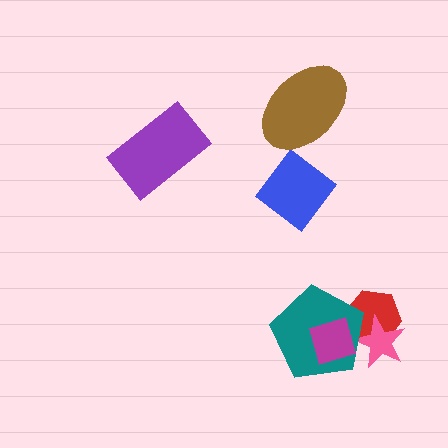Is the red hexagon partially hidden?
Yes, it is partially covered by another shape.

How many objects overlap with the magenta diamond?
3 objects overlap with the magenta diamond.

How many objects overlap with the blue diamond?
0 objects overlap with the blue diamond.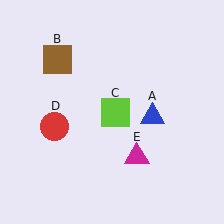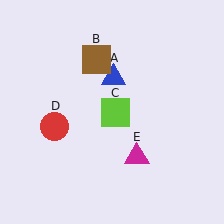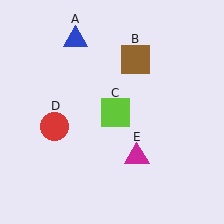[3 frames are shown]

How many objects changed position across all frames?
2 objects changed position: blue triangle (object A), brown square (object B).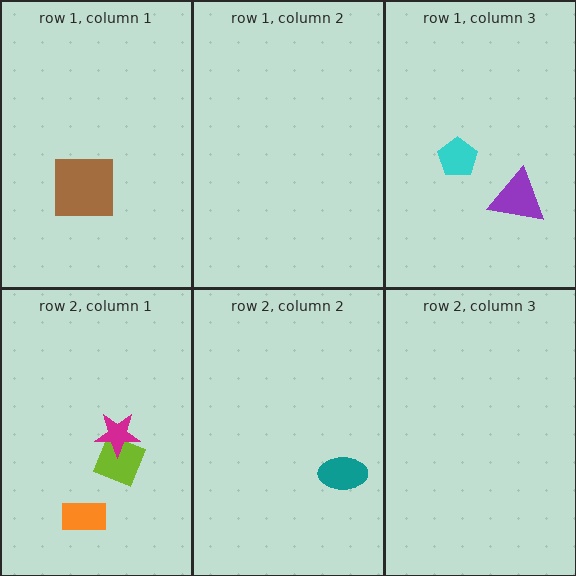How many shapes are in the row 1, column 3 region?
2.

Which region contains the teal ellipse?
The row 2, column 2 region.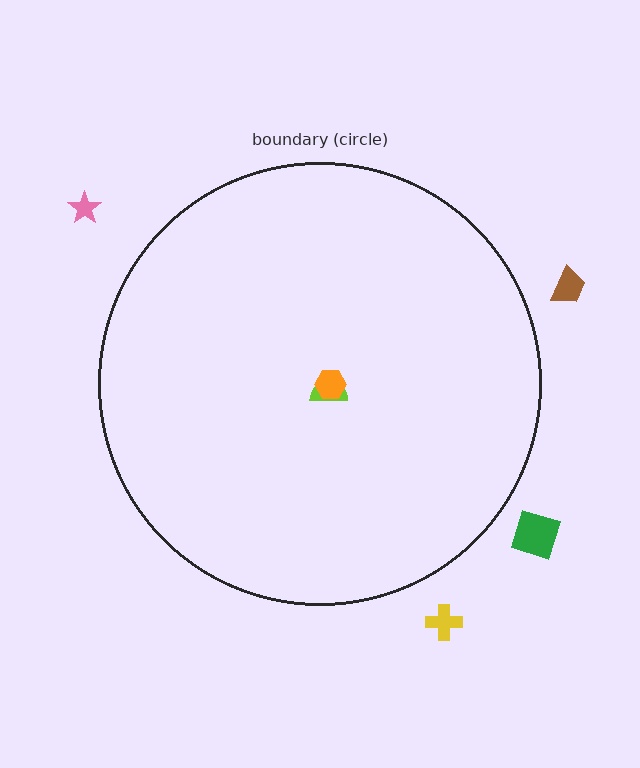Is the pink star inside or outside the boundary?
Outside.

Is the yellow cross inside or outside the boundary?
Outside.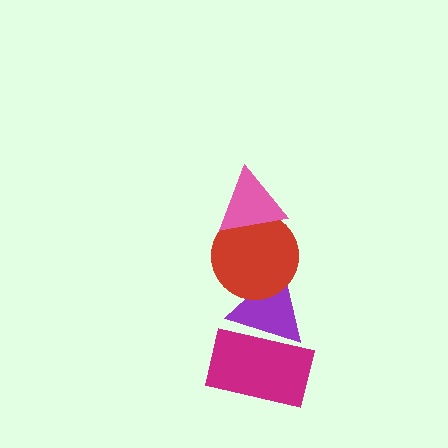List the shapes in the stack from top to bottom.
From top to bottom: the pink triangle, the red circle, the purple triangle, the magenta rectangle.